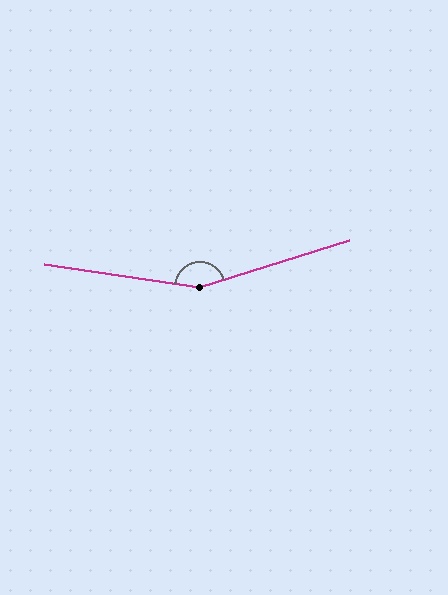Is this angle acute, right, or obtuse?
It is obtuse.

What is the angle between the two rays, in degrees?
Approximately 154 degrees.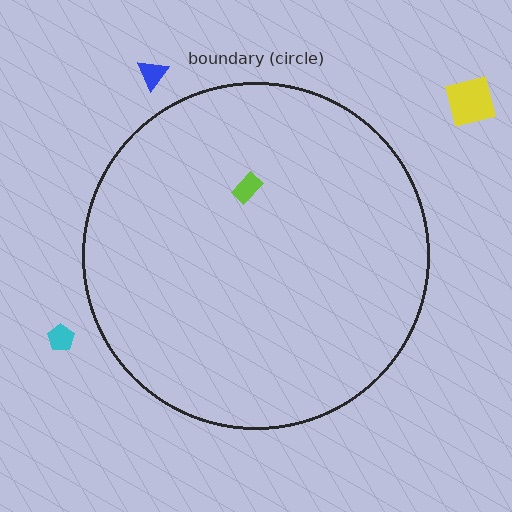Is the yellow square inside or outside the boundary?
Outside.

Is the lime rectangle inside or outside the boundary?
Inside.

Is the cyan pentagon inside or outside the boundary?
Outside.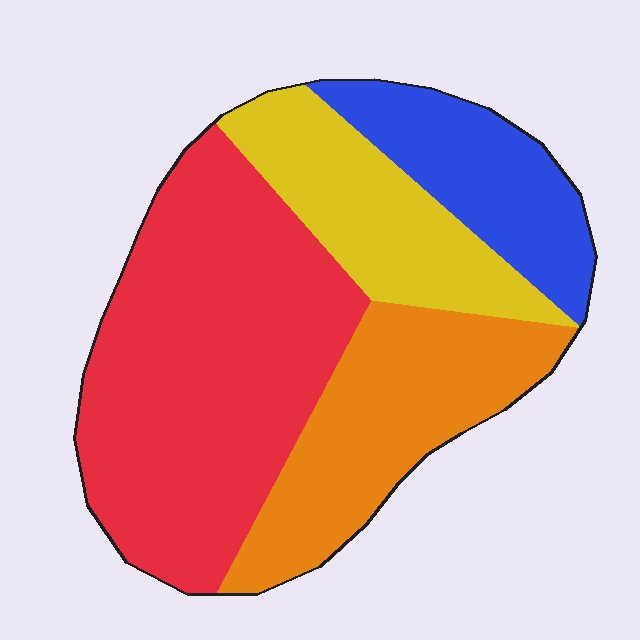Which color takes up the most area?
Red, at roughly 45%.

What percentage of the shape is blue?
Blue covers 15% of the shape.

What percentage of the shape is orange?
Orange covers roughly 25% of the shape.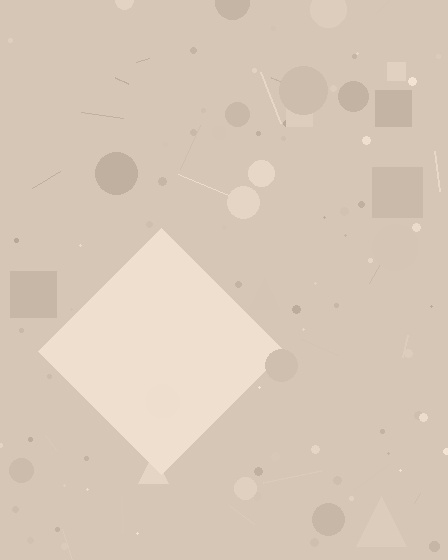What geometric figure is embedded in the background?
A diamond is embedded in the background.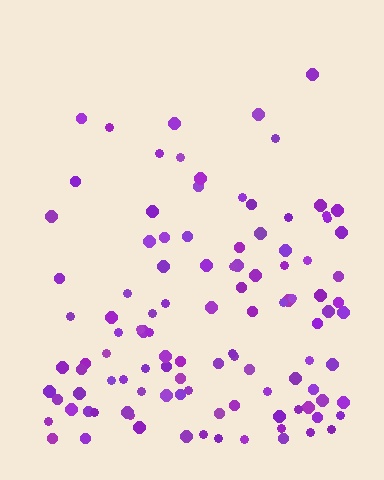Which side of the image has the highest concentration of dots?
The bottom.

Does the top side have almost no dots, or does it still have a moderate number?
Still a moderate number, just noticeably fewer than the bottom.